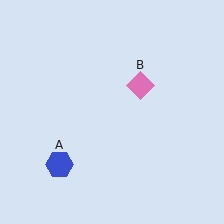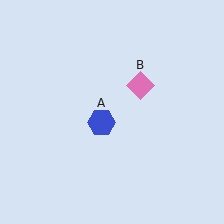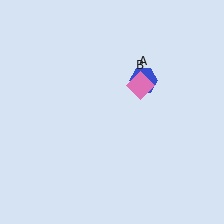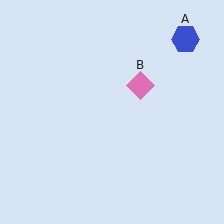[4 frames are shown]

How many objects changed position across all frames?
1 object changed position: blue hexagon (object A).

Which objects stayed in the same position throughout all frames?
Pink diamond (object B) remained stationary.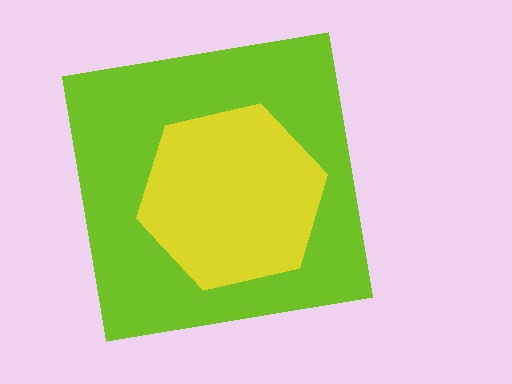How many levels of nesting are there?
2.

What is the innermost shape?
The yellow hexagon.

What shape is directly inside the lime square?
The yellow hexagon.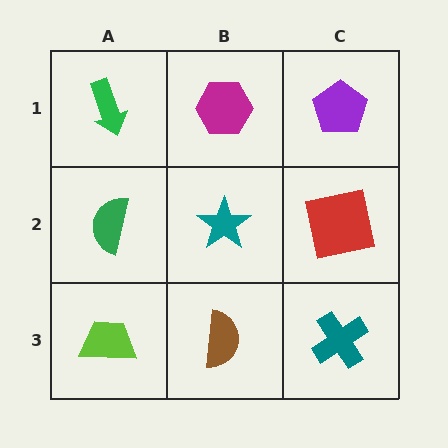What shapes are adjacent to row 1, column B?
A teal star (row 2, column B), a green arrow (row 1, column A), a purple pentagon (row 1, column C).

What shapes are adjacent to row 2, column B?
A magenta hexagon (row 1, column B), a brown semicircle (row 3, column B), a green semicircle (row 2, column A), a red square (row 2, column C).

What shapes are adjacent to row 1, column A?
A green semicircle (row 2, column A), a magenta hexagon (row 1, column B).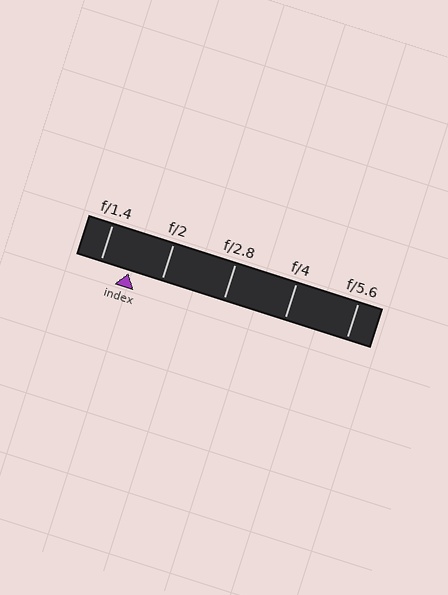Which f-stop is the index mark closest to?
The index mark is closest to f/1.4.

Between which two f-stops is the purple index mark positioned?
The index mark is between f/1.4 and f/2.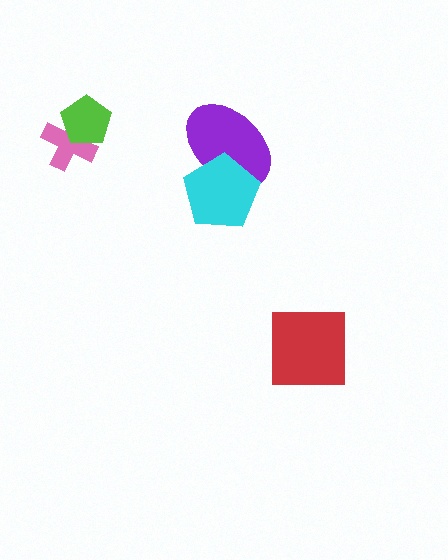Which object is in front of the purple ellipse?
The cyan pentagon is in front of the purple ellipse.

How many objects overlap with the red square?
0 objects overlap with the red square.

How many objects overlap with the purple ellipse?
1 object overlaps with the purple ellipse.